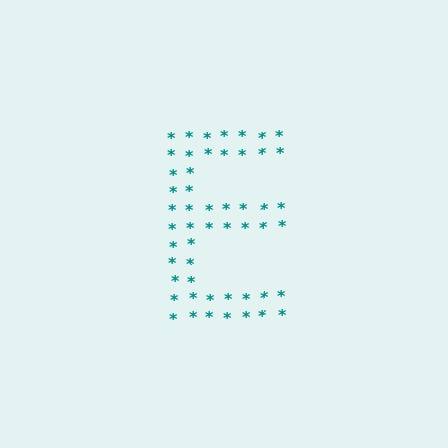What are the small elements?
The small elements are asterisks.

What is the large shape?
The large shape is the letter E.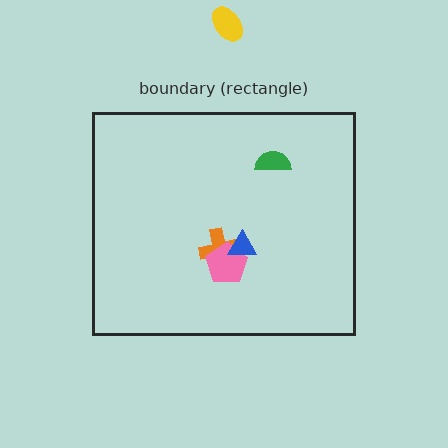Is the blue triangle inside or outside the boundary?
Inside.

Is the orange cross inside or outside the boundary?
Inside.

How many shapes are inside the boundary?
4 inside, 1 outside.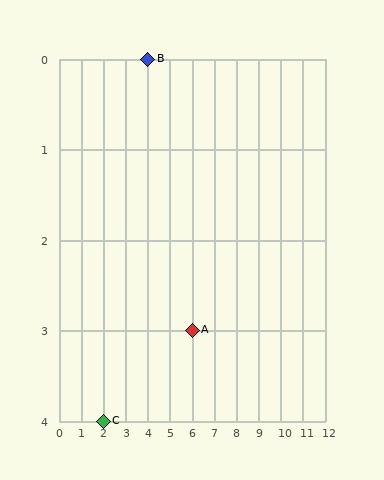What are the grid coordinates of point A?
Point A is at grid coordinates (6, 3).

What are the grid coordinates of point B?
Point B is at grid coordinates (4, 0).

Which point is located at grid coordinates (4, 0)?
Point B is at (4, 0).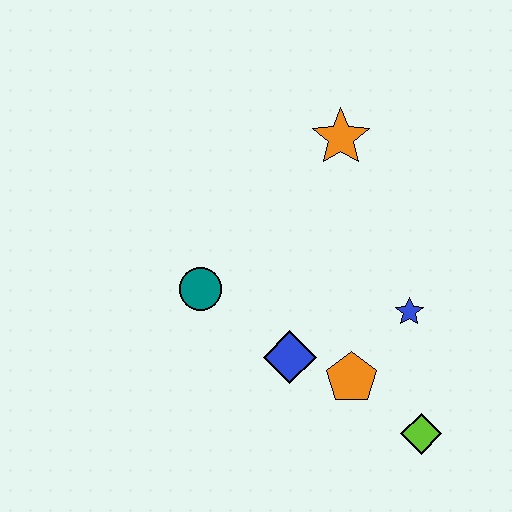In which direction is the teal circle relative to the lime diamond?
The teal circle is to the left of the lime diamond.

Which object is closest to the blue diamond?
The orange pentagon is closest to the blue diamond.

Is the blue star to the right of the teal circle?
Yes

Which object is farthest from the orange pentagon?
The orange star is farthest from the orange pentagon.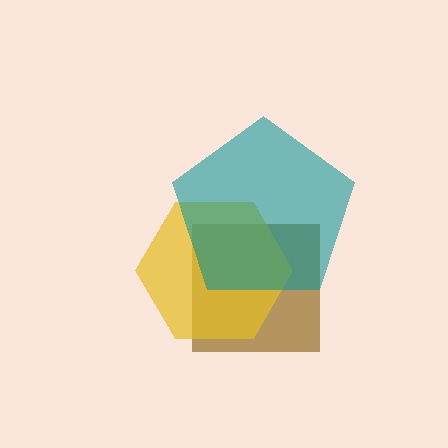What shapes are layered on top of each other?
The layered shapes are: a brown square, a yellow hexagon, a teal pentagon.